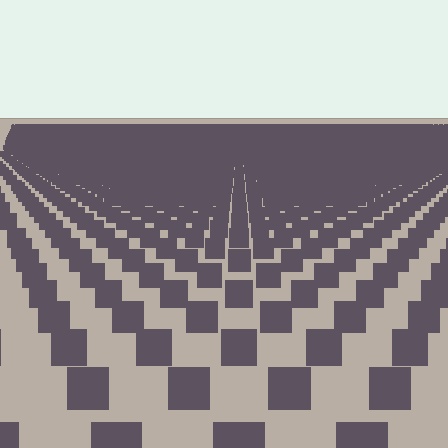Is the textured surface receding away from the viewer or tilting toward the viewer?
The surface is receding away from the viewer. Texture elements get smaller and denser toward the top.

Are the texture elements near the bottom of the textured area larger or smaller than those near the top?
Larger. Near the bottom, elements are closer to the viewer and appear at a bigger on-screen size.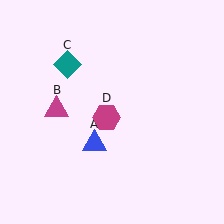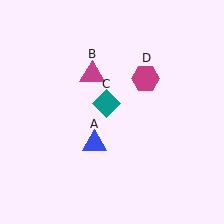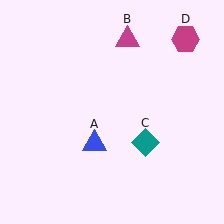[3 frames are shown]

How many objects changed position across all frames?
3 objects changed position: magenta triangle (object B), teal diamond (object C), magenta hexagon (object D).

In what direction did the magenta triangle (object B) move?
The magenta triangle (object B) moved up and to the right.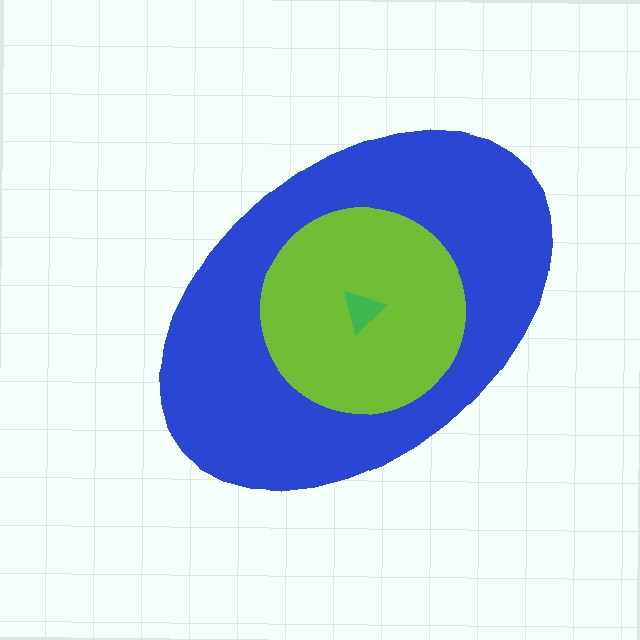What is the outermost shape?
The blue ellipse.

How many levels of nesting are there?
3.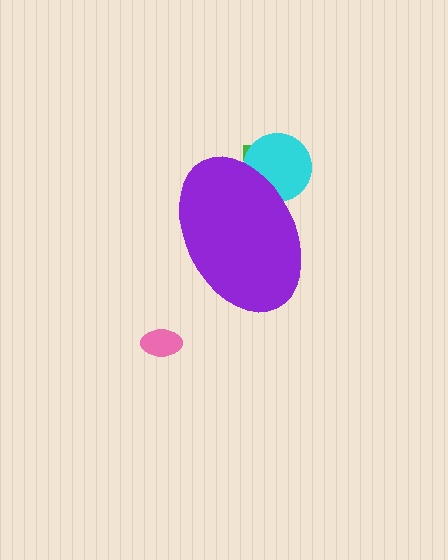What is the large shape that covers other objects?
A purple ellipse.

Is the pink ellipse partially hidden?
No, the pink ellipse is fully visible.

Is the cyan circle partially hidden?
Yes, the cyan circle is partially hidden behind the purple ellipse.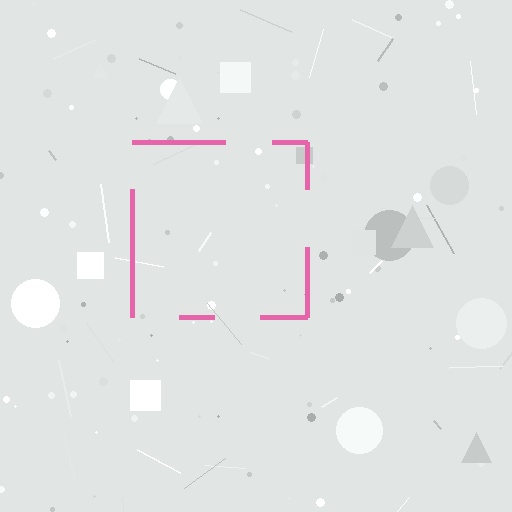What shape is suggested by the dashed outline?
The dashed outline suggests a square.